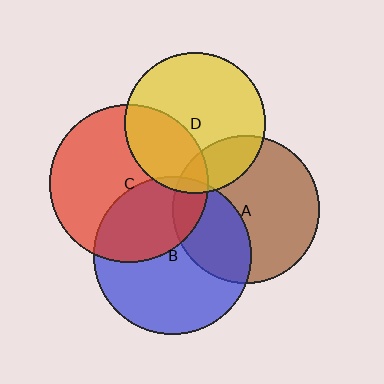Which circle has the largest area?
Circle C (red).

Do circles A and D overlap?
Yes.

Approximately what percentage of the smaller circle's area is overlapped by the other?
Approximately 20%.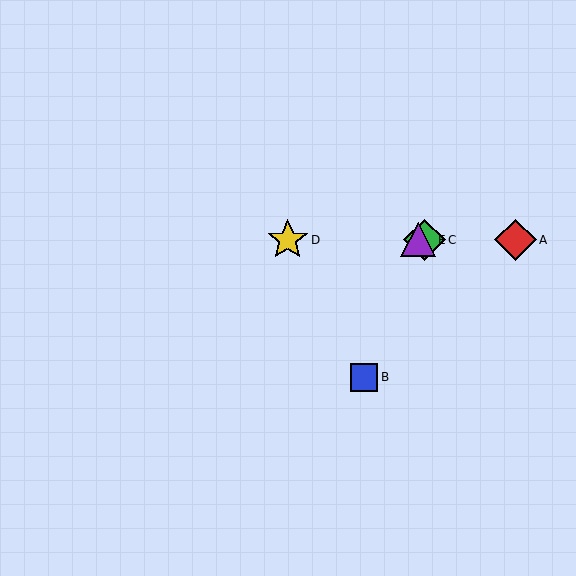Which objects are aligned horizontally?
Objects A, C, D, E are aligned horizontally.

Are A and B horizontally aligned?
No, A is at y≈240 and B is at y≈377.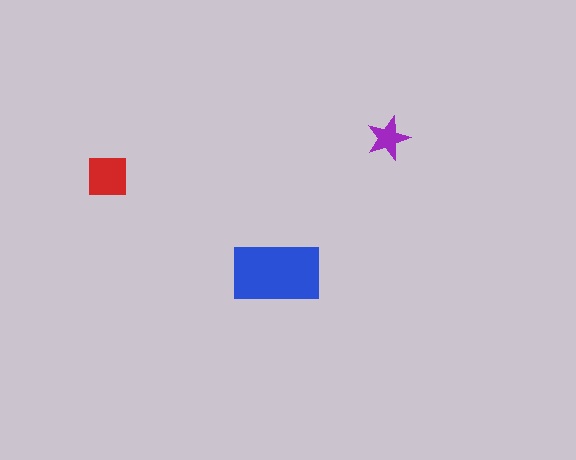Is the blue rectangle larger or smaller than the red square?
Larger.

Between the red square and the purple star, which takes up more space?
The red square.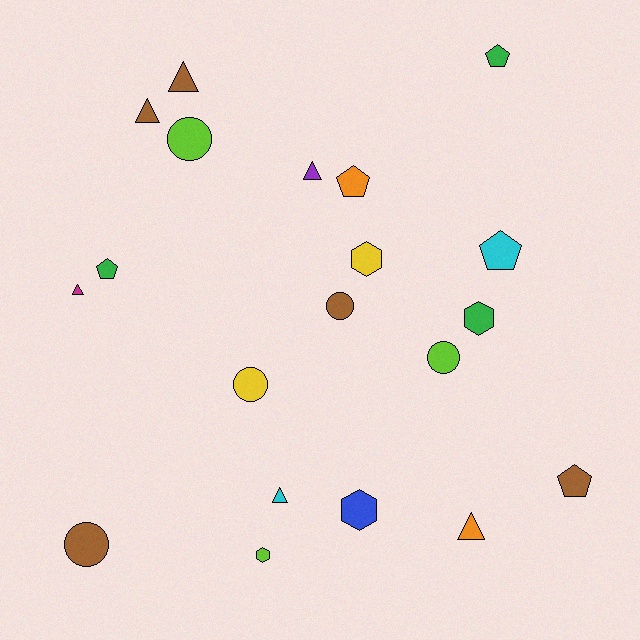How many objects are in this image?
There are 20 objects.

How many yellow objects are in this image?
There are 2 yellow objects.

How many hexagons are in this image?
There are 4 hexagons.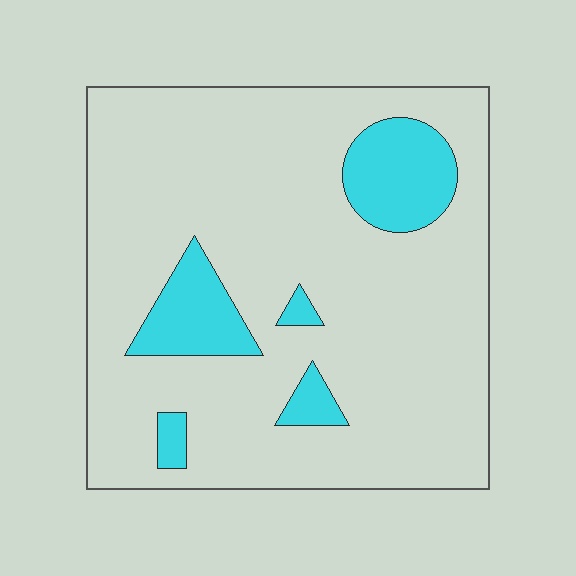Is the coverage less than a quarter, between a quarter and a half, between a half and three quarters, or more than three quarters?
Less than a quarter.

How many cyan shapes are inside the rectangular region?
5.